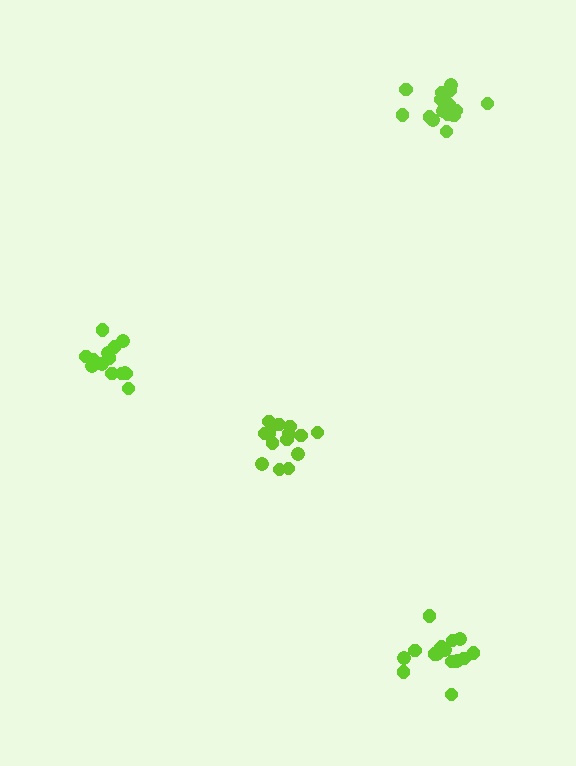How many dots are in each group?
Group 1: 14 dots, Group 2: 16 dots, Group 3: 17 dots, Group 4: 14 dots (61 total).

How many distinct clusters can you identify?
There are 4 distinct clusters.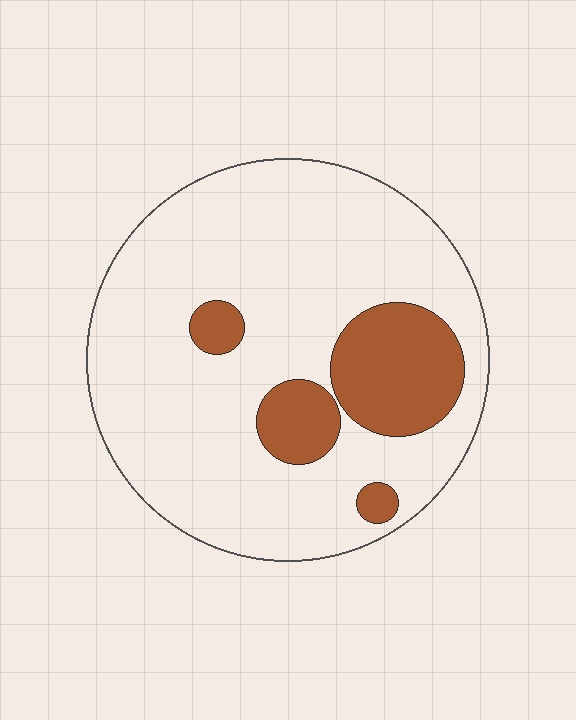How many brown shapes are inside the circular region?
4.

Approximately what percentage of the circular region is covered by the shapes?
Approximately 20%.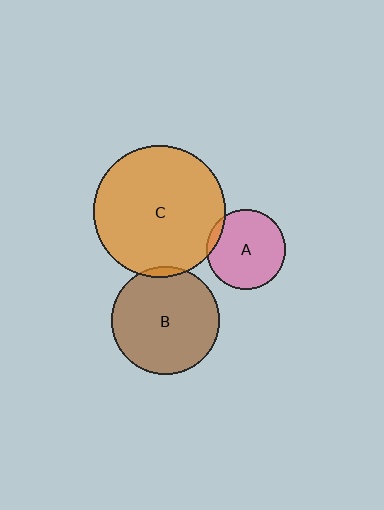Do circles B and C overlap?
Yes.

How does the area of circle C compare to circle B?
Approximately 1.5 times.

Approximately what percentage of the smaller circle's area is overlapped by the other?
Approximately 5%.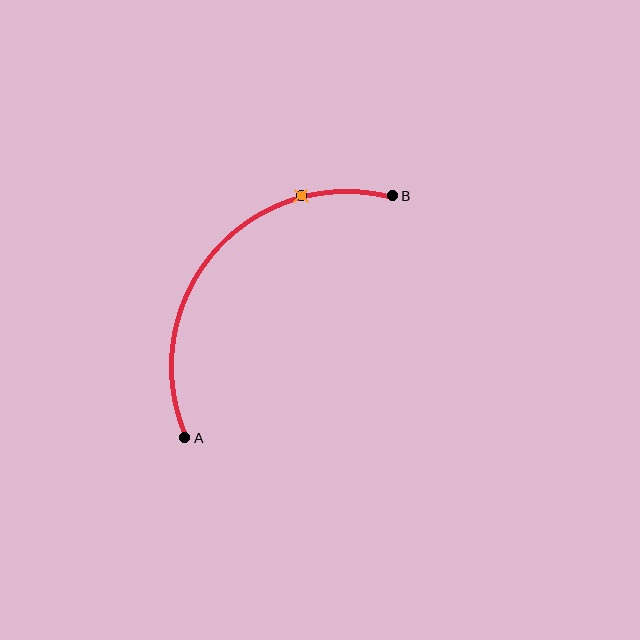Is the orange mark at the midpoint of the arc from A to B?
No. The orange mark lies on the arc but is closer to endpoint B. The arc midpoint would be at the point on the curve equidistant along the arc from both A and B.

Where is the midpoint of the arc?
The arc midpoint is the point on the curve farthest from the straight line joining A and B. It sits above and to the left of that line.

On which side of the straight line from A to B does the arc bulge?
The arc bulges above and to the left of the straight line connecting A and B.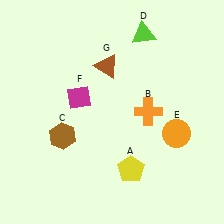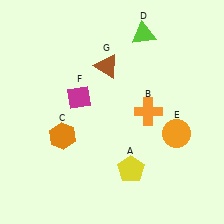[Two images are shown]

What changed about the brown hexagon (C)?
In Image 1, C is brown. In Image 2, it changed to orange.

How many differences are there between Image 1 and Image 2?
There is 1 difference between the two images.